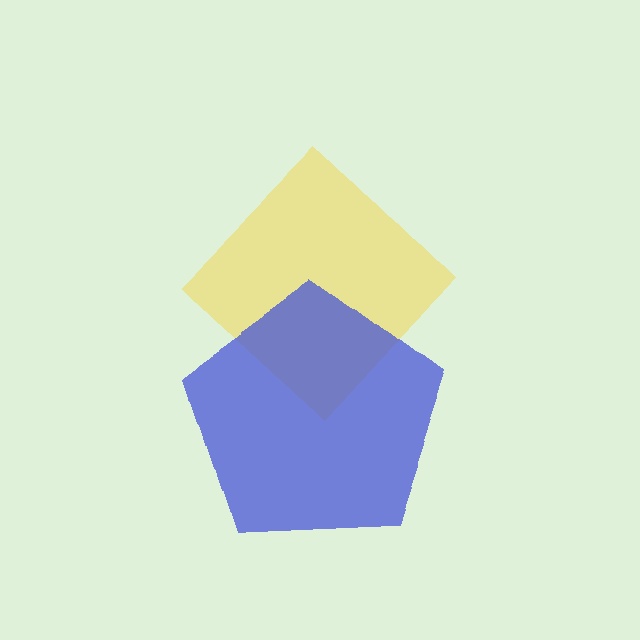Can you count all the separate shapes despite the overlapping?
Yes, there are 2 separate shapes.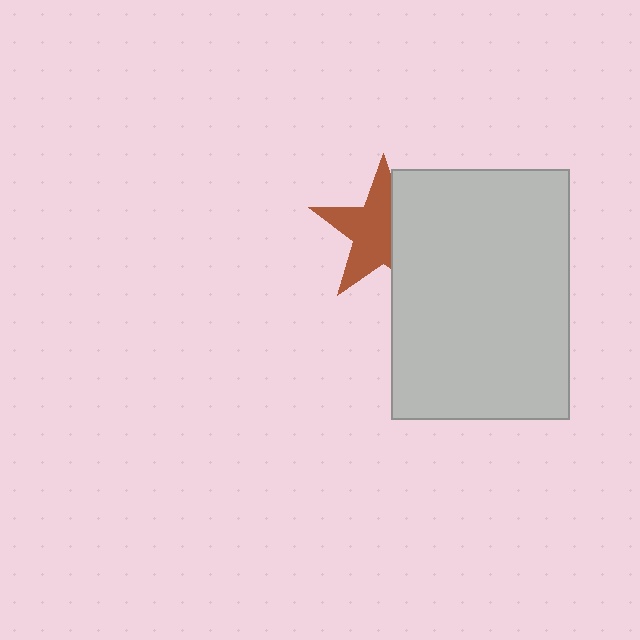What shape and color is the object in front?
The object in front is a light gray rectangle.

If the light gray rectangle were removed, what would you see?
You would see the complete brown star.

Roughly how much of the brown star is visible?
About half of it is visible (roughly 61%).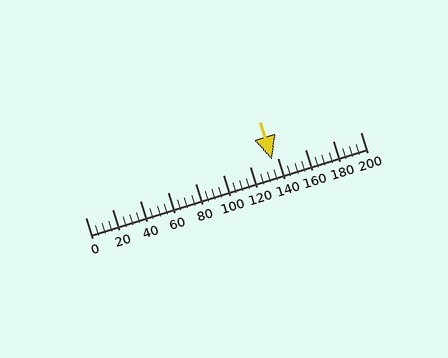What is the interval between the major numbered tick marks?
The major tick marks are spaced 20 units apart.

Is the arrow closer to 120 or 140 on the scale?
The arrow is closer to 140.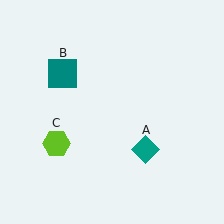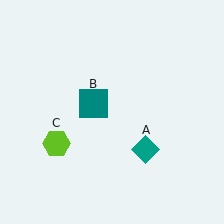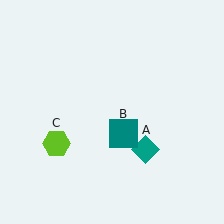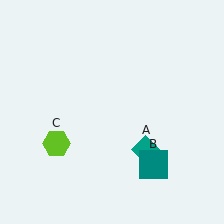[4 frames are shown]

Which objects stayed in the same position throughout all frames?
Teal diamond (object A) and lime hexagon (object C) remained stationary.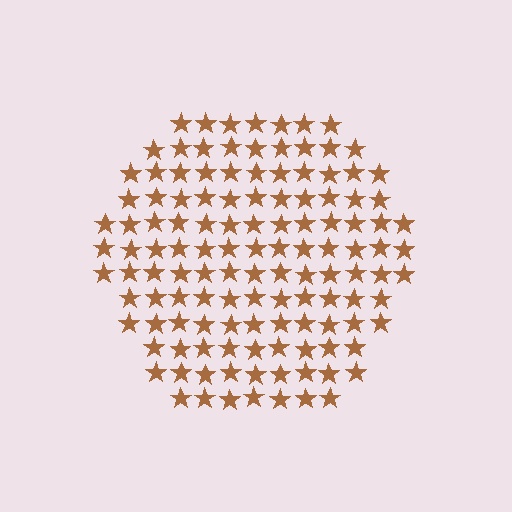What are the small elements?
The small elements are stars.